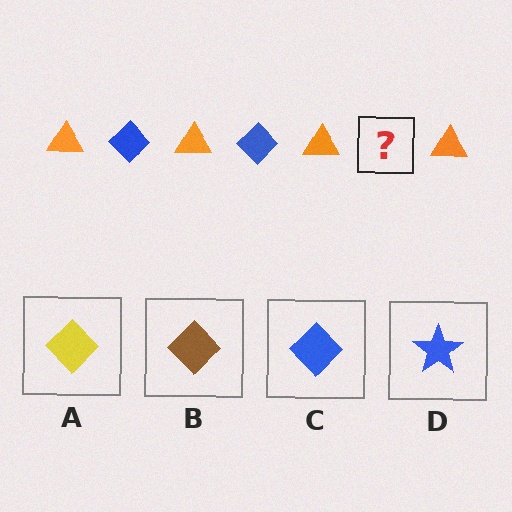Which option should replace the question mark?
Option C.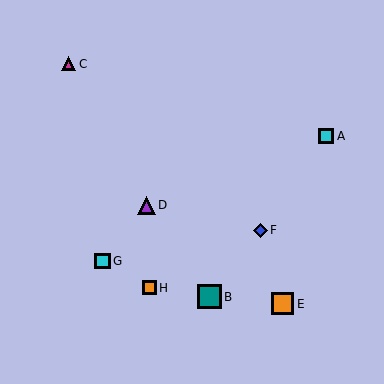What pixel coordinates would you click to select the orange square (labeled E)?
Click at (283, 304) to select the orange square E.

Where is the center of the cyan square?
The center of the cyan square is at (102, 261).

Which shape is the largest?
The teal square (labeled B) is the largest.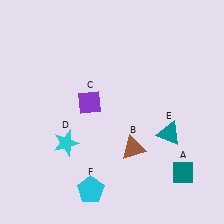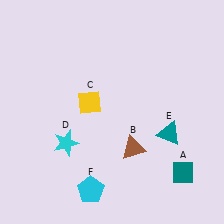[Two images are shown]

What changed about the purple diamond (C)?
In Image 1, C is purple. In Image 2, it changed to yellow.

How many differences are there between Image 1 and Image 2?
There is 1 difference between the two images.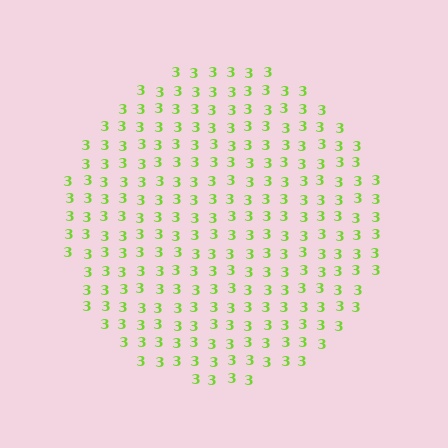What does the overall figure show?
The overall figure shows a circle.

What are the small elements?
The small elements are digit 3's.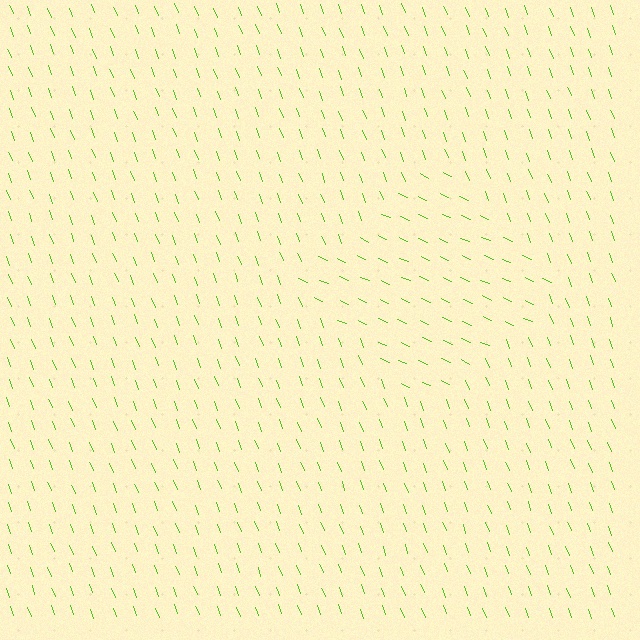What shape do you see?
I see a diamond.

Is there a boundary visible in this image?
Yes, there is a texture boundary formed by a change in line orientation.